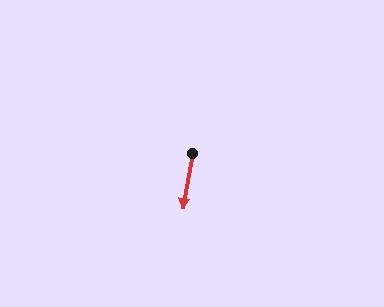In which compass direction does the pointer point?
South.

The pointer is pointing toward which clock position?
Roughly 6 o'clock.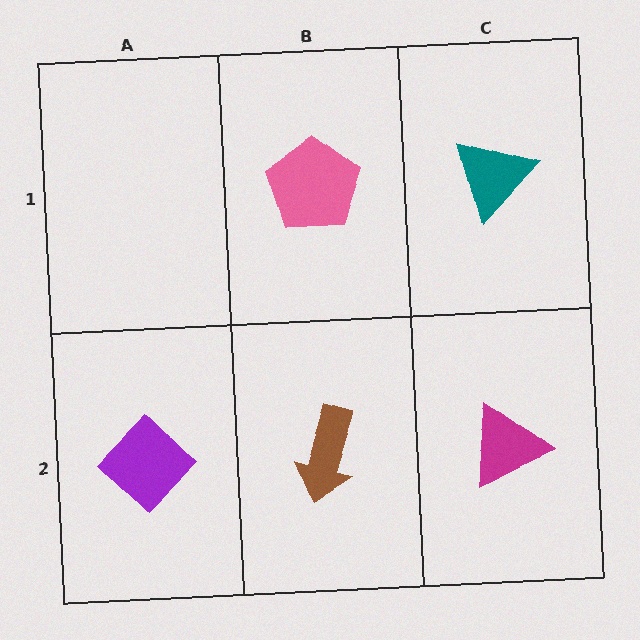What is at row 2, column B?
A brown arrow.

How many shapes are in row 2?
3 shapes.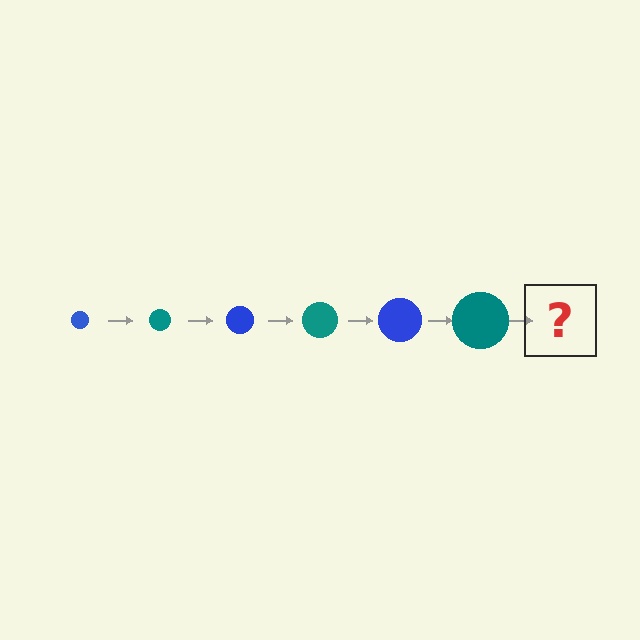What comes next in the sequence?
The next element should be a blue circle, larger than the previous one.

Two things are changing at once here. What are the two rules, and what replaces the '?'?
The two rules are that the circle grows larger each step and the color cycles through blue and teal. The '?' should be a blue circle, larger than the previous one.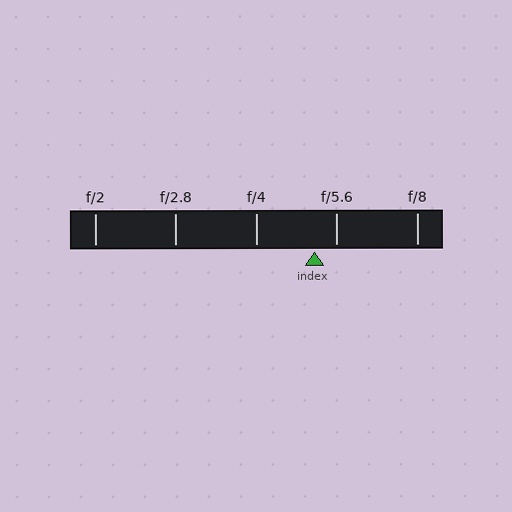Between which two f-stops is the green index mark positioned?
The index mark is between f/4 and f/5.6.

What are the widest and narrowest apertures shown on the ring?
The widest aperture shown is f/2 and the narrowest is f/8.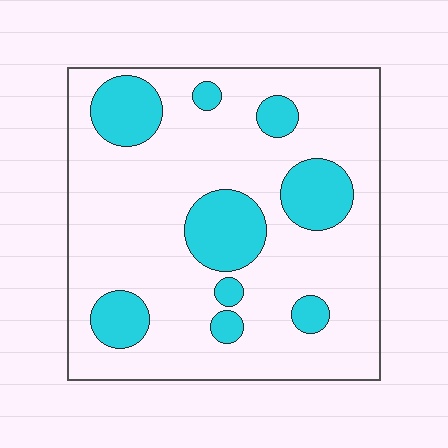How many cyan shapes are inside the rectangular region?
9.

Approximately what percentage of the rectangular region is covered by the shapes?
Approximately 20%.